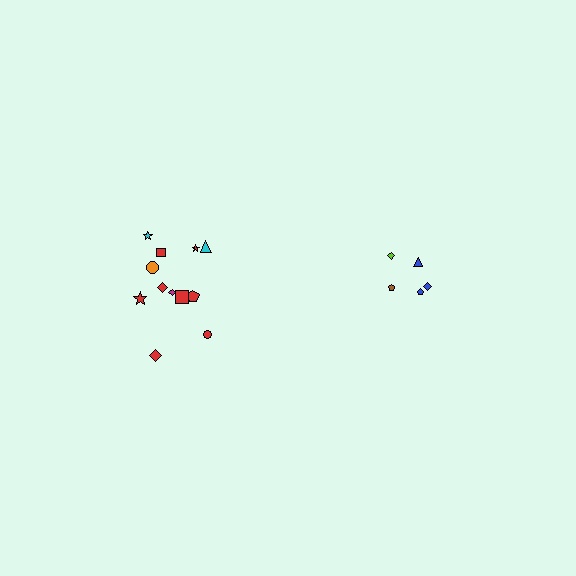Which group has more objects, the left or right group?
The left group.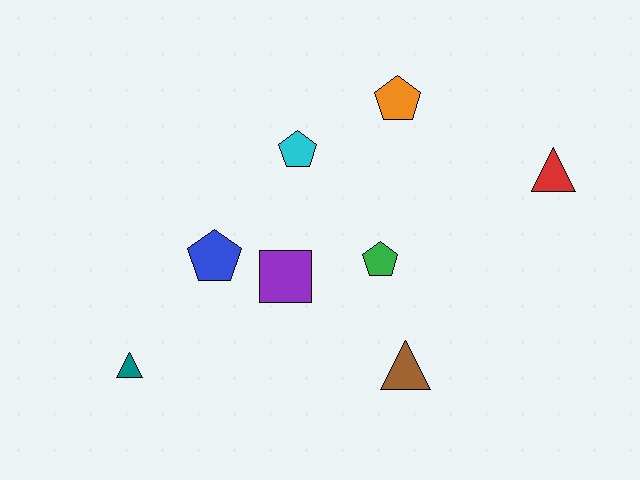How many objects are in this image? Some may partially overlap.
There are 8 objects.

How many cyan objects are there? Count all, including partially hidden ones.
There is 1 cyan object.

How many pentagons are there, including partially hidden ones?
There are 4 pentagons.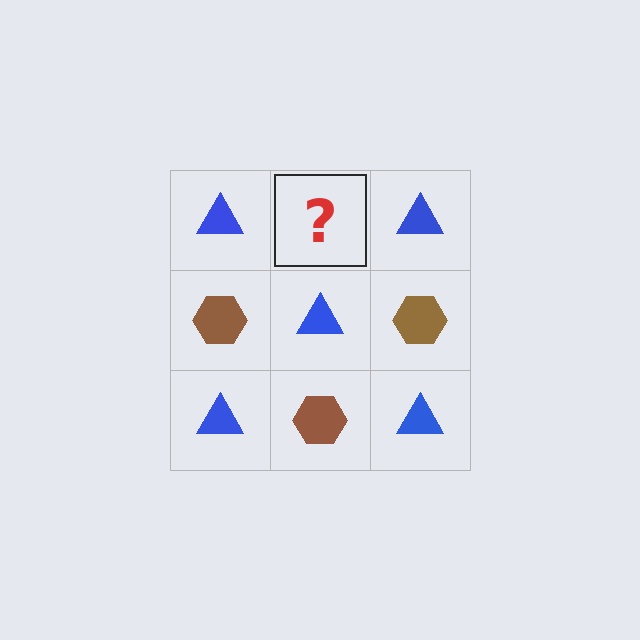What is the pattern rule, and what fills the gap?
The rule is that it alternates blue triangle and brown hexagon in a checkerboard pattern. The gap should be filled with a brown hexagon.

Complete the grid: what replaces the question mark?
The question mark should be replaced with a brown hexagon.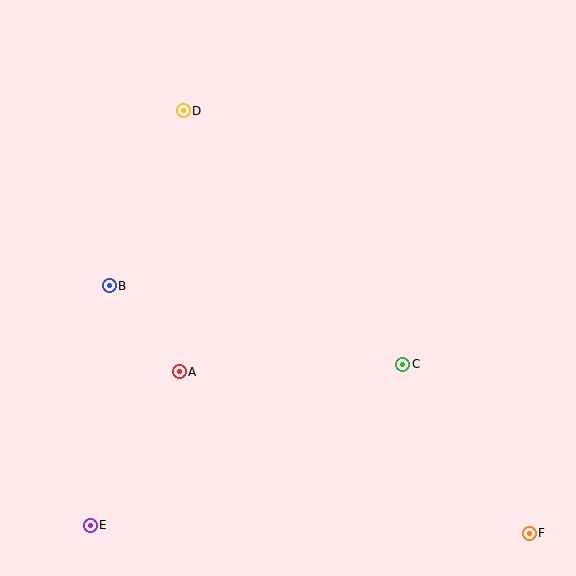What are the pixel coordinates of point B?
Point B is at (109, 286).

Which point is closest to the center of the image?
Point A at (179, 372) is closest to the center.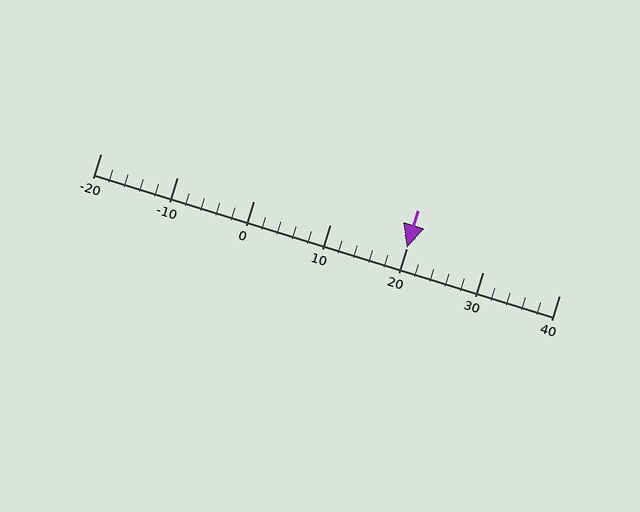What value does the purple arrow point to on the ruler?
The purple arrow points to approximately 20.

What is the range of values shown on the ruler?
The ruler shows values from -20 to 40.